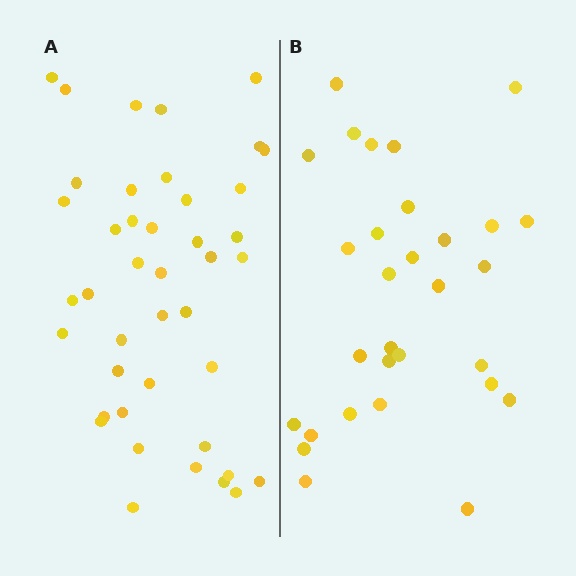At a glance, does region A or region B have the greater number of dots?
Region A (the left region) has more dots.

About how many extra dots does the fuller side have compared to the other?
Region A has roughly 12 or so more dots than region B.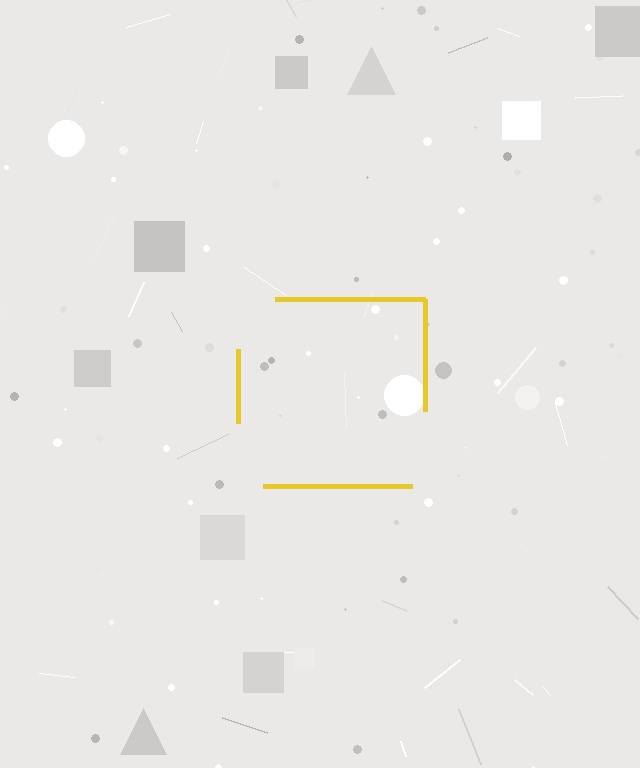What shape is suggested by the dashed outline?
The dashed outline suggests a square.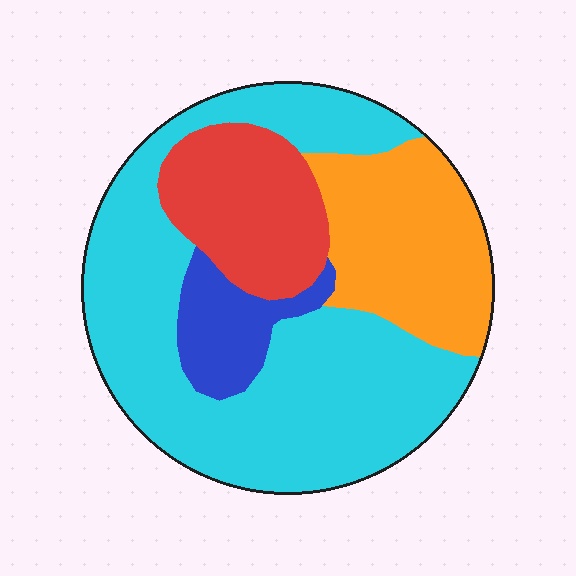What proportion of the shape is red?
Red covers 16% of the shape.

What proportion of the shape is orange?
Orange takes up about one fifth (1/5) of the shape.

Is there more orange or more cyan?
Cyan.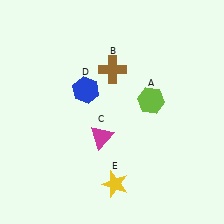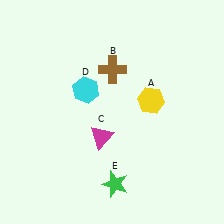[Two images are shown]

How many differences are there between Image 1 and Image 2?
There are 3 differences between the two images.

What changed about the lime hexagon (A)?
In Image 1, A is lime. In Image 2, it changed to yellow.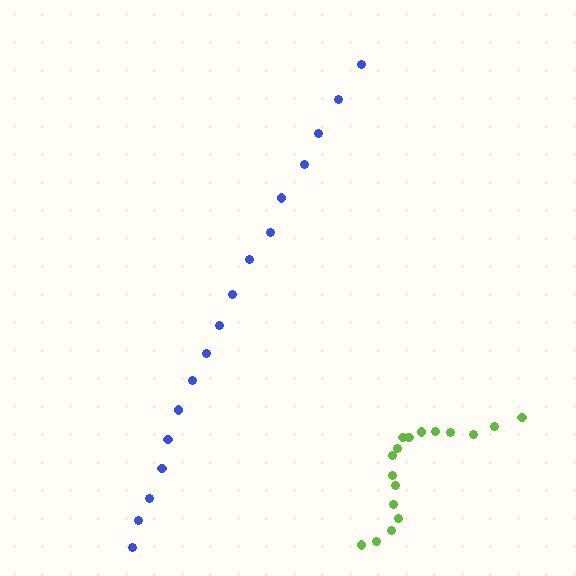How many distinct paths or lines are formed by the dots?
There are 2 distinct paths.